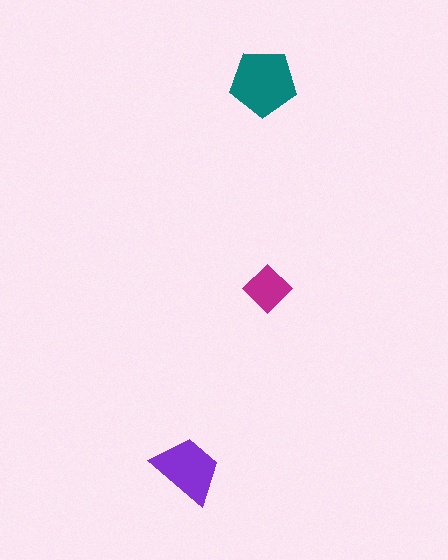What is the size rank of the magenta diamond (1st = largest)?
3rd.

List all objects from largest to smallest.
The teal pentagon, the purple trapezoid, the magenta diamond.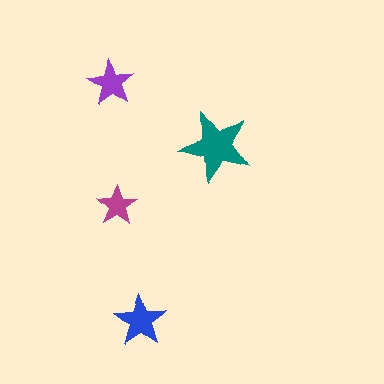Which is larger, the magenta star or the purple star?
The purple one.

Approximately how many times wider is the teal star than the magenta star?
About 2 times wider.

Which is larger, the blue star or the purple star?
The blue one.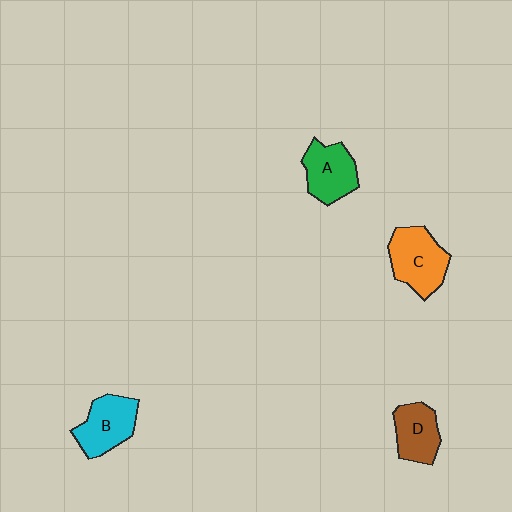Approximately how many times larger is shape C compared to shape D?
Approximately 1.3 times.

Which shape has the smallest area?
Shape D (brown).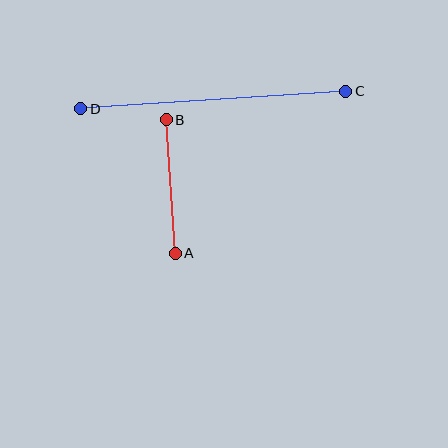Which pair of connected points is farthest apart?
Points C and D are farthest apart.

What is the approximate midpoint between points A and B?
The midpoint is at approximately (171, 187) pixels.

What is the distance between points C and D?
The distance is approximately 265 pixels.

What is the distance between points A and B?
The distance is approximately 134 pixels.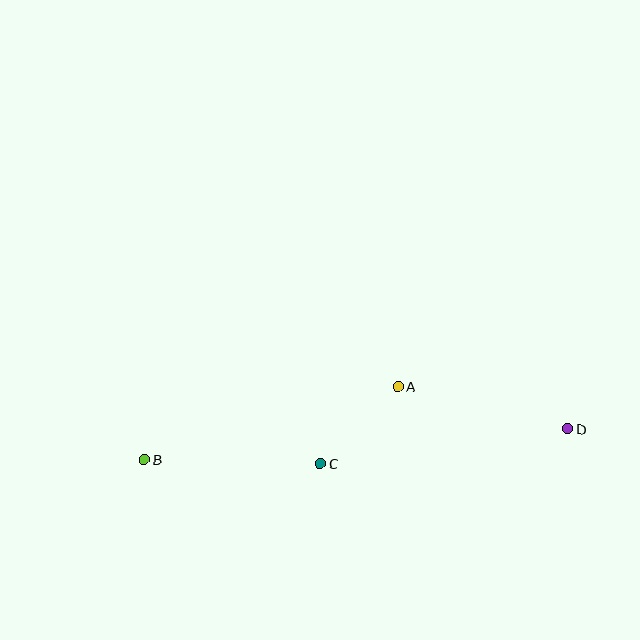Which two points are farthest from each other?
Points B and D are farthest from each other.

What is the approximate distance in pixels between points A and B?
The distance between A and B is approximately 264 pixels.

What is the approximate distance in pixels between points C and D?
The distance between C and D is approximately 250 pixels.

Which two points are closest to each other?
Points A and C are closest to each other.